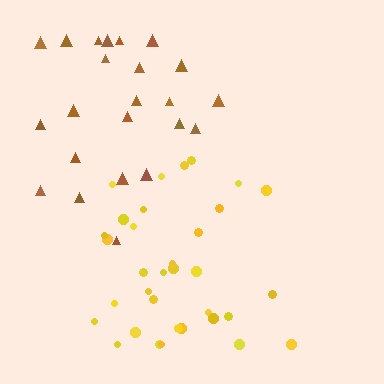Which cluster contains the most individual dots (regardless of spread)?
Yellow (34).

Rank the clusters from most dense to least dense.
yellow, brown.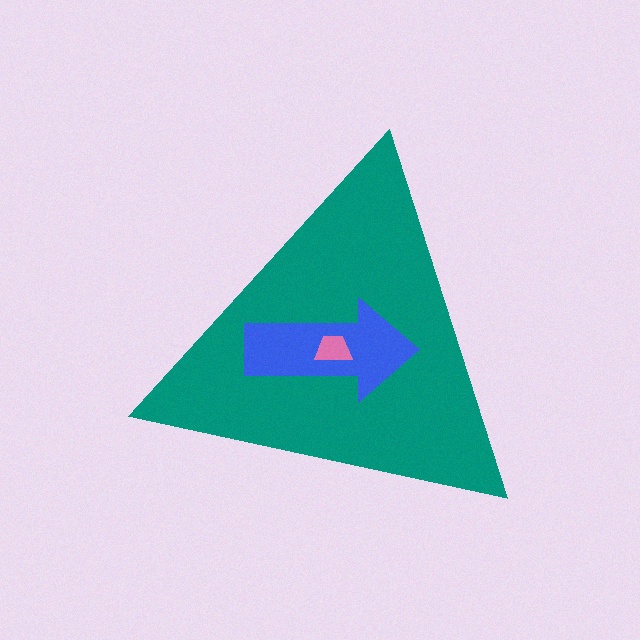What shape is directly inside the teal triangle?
The blue arrow.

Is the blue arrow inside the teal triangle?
Yes.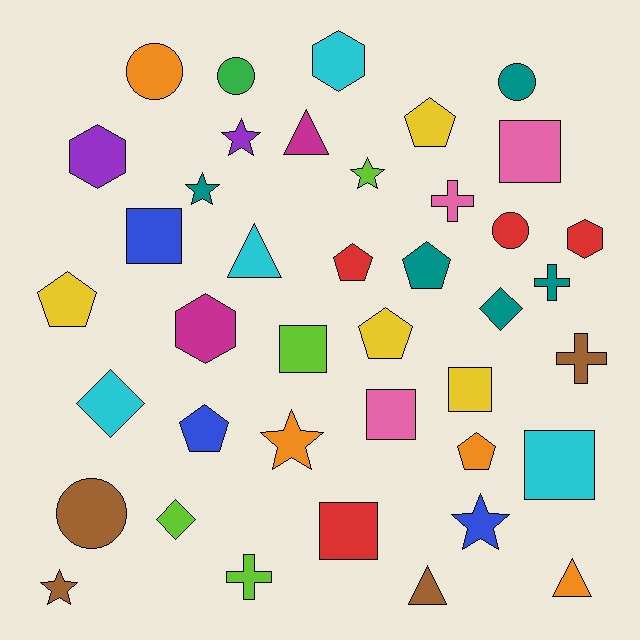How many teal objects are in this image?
There are 5 teal objects.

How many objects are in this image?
There are 40 objects.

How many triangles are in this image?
There are 4 triangles.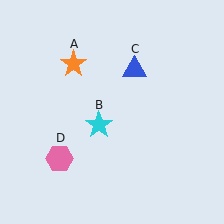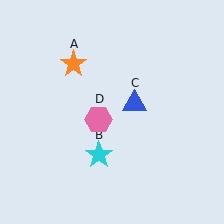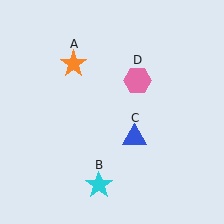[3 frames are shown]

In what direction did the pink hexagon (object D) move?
The pink hexagon (object D) moved up and to the right.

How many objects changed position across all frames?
3 objects changed position: cyan star (object B), blue triangle (object C), pink hexagon (object D).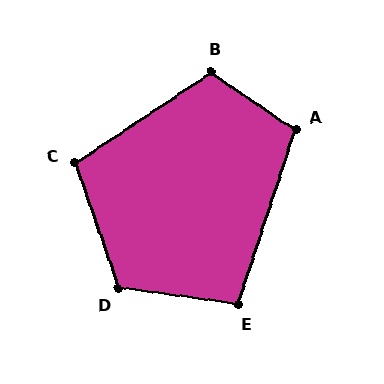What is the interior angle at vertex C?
Approximately 104 degrees (obtuse).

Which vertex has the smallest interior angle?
E, at approximately 101 degrees.